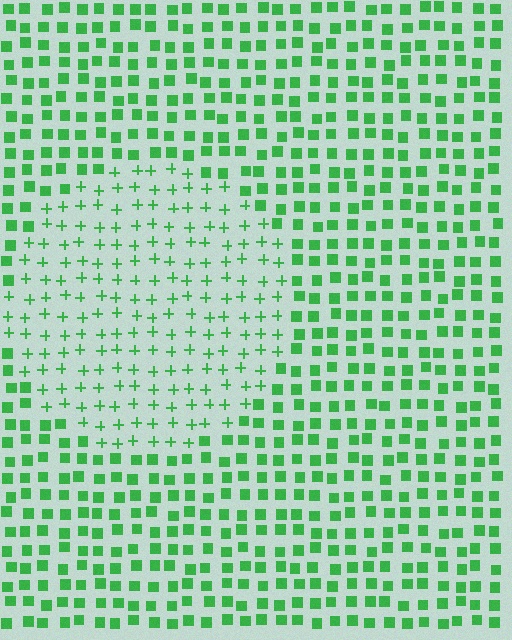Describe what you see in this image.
The image is filled with small green elements arranged in a uniform grid. A circle-shaped region contains plus signs, while the surrounding area contains squares. The boundary is defined purely by the change in element shape.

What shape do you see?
I see a circle.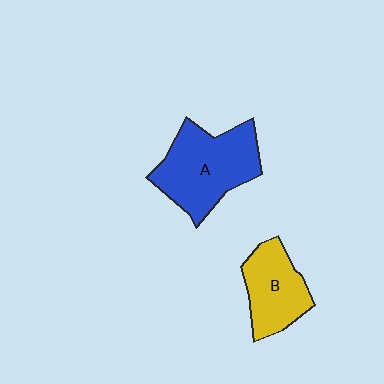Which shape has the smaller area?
Shape B (yellow).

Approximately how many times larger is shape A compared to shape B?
Approximately 1.5 times.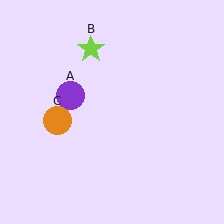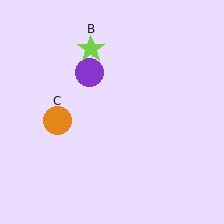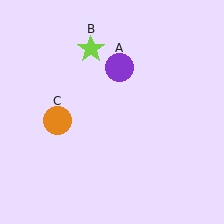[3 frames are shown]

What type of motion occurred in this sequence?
The purple circle (object A) rotated clockwise around the center of the scene.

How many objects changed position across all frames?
1 object changed position: purple circle (object A).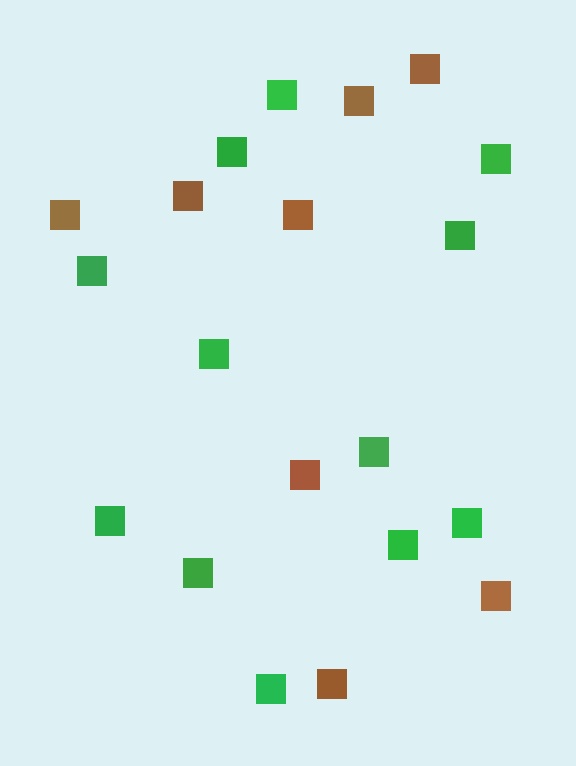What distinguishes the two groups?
There are 2 groups: one group of brown squares (8) and one group of green squares (12).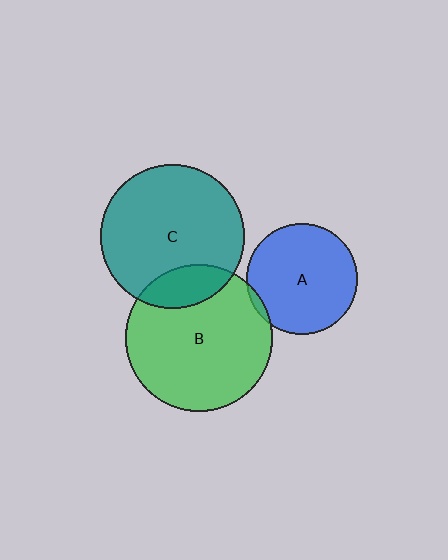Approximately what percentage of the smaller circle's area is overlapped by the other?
Approximately 5%.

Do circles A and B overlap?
Yes.